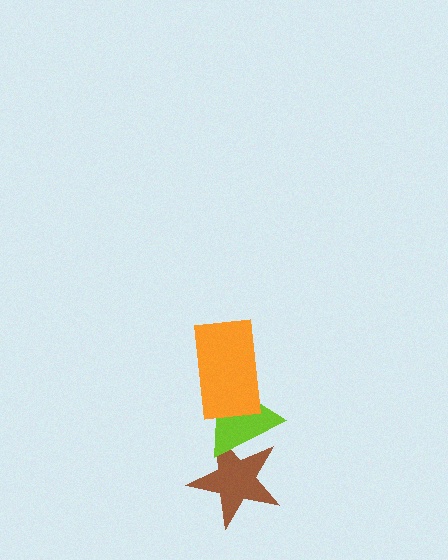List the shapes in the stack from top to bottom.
From top to bottom: the orange rectangle, the lime triangle, the brown star.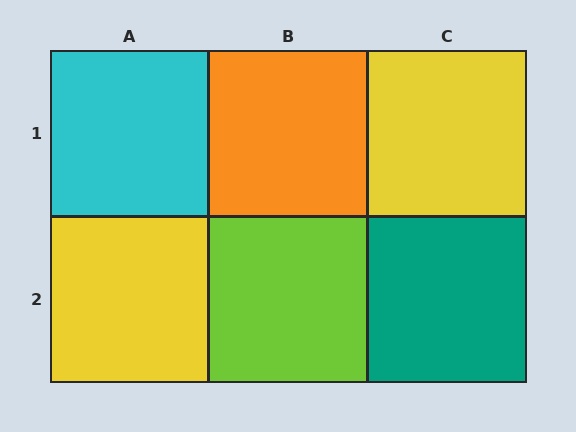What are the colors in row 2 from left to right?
Yellow, lime, teal.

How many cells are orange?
1 cell is orange.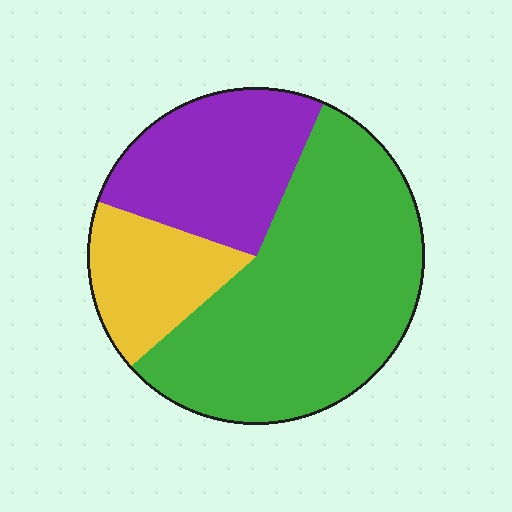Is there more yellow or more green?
Green.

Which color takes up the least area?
Yellow, at roughly 15%.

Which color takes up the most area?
Green, at roughly 55%.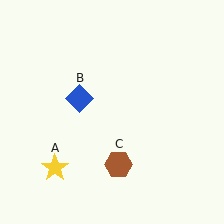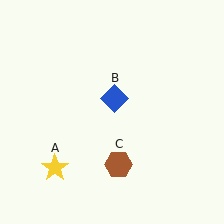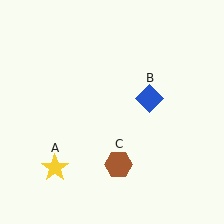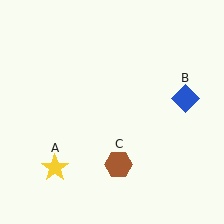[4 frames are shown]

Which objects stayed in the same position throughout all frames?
Yellow star (object A) and brown hexagon (object C) remained stationary.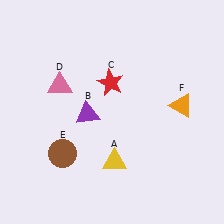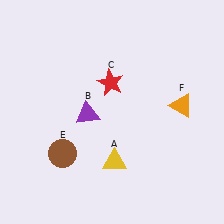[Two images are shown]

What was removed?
The pink triangle (D) was removed in Image 2.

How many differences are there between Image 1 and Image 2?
There is 1 difference between the two images.